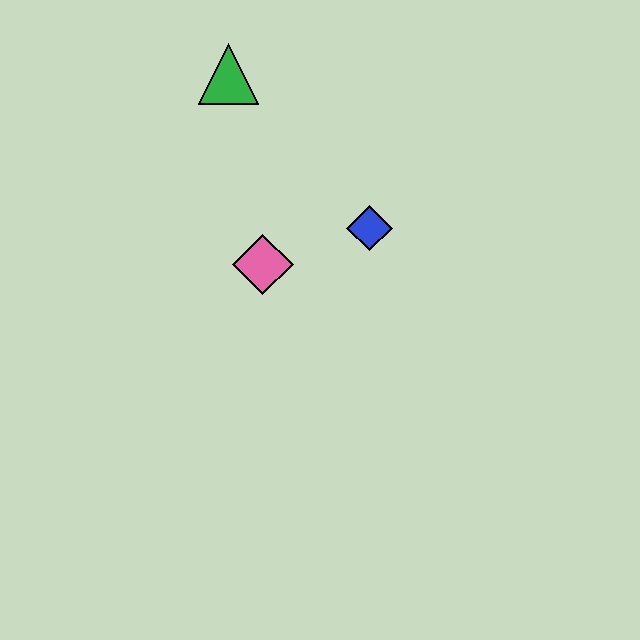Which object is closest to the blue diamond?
The pink diamond is closest to the blue diamond.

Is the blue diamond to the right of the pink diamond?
Yes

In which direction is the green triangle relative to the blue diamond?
The green triangle is above the blue diamond.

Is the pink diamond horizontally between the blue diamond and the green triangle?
Yes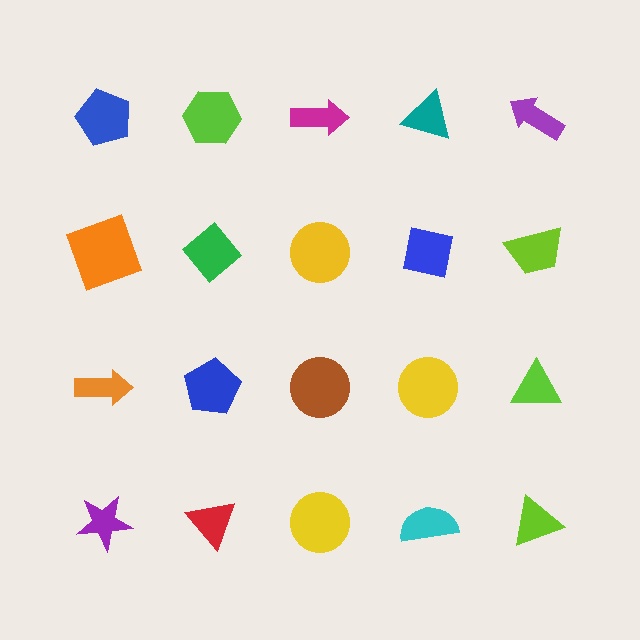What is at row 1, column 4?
A teal triangle.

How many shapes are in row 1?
5 shapes.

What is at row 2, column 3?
A yellow circle.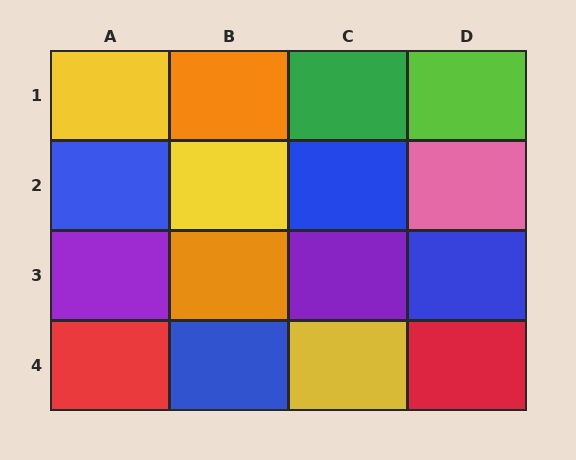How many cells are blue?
4 cells are blue.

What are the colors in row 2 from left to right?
Blue, yellow, blue, pink.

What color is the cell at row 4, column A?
Red.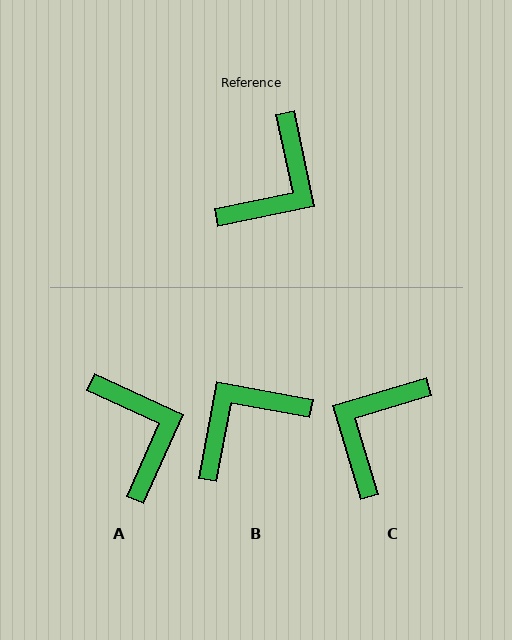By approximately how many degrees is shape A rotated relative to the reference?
Approximately 54 degrees counter-clockwise.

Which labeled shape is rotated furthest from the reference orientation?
C, about 175 degrees away.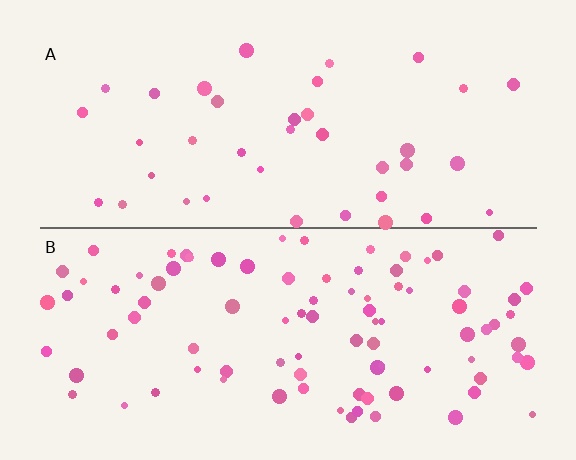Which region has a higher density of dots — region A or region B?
B (the bottom).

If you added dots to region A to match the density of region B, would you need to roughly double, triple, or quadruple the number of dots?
Approximately double.